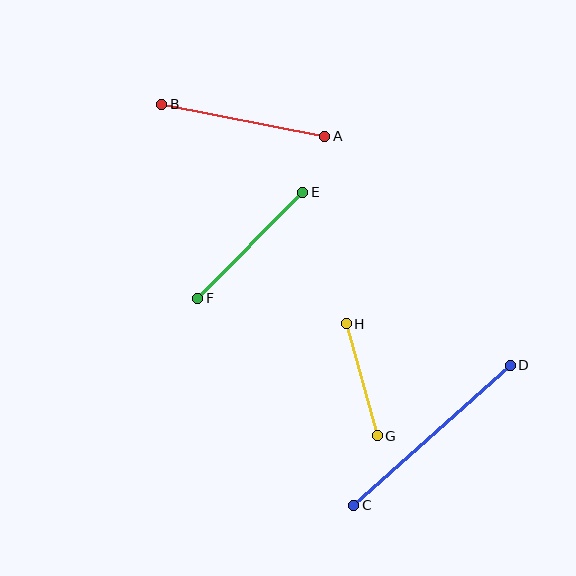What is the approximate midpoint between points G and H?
The midpoint is at approximately (362, 380) pixels.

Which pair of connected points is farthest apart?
Points C and D are farthest apart.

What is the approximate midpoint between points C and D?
The midpoint is at approximately (432, 435) pixels.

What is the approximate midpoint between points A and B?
The midpoint is at approximately (243, 120) pixels.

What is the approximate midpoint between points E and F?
The midpoint is at approximately (250, 245) pixels.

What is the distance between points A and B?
The distance is approximately 166 pixels.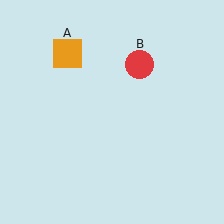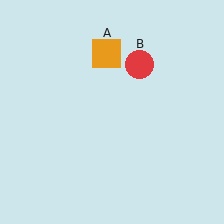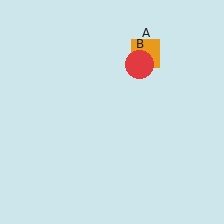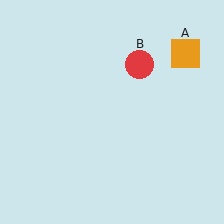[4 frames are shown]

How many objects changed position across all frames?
1 object changed position: orange square (object A).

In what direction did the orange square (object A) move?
The orange square (object A) moved right.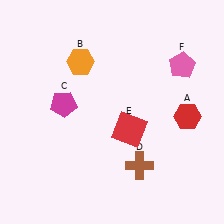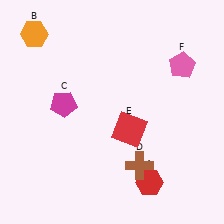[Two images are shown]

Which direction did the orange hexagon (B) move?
The orange hexagon (B) moved left.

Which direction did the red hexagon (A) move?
The red hexagon (A) moved down.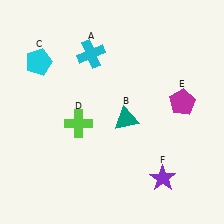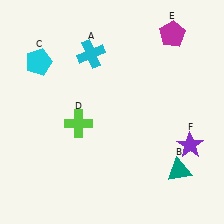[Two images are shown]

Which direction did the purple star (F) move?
The purple star (F) moved up.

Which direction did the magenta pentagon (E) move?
The magenta pentagon (E) moved up.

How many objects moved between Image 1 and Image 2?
3 objects moved between the two images.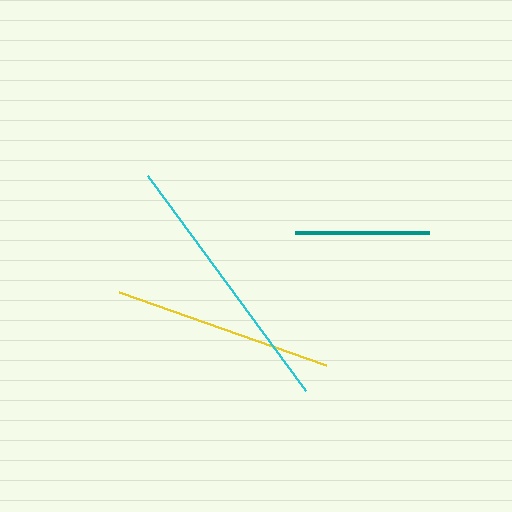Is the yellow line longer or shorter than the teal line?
The yellow line is longer than the teal line.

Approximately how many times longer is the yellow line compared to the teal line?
The yellow line is approximately 1.6 times the length of the teal line.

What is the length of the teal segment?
The teal segment is approximately 134 pixels long.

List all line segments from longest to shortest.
From longest to shortest: cyan, yellow, teal.